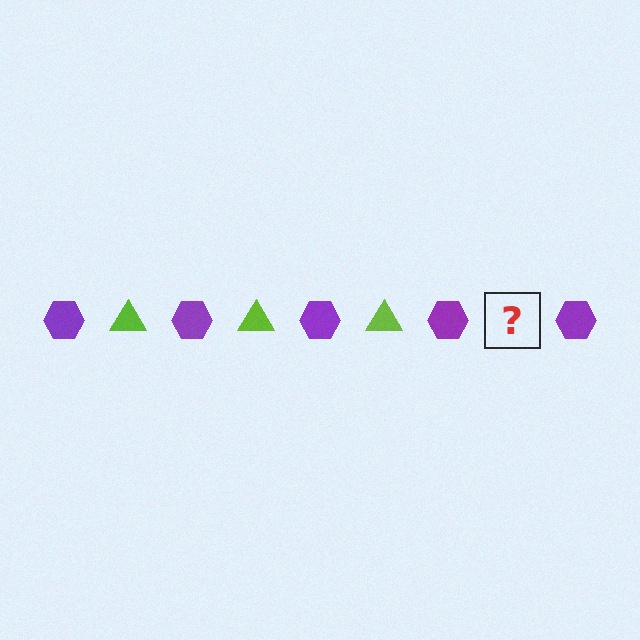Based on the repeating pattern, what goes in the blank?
The blank should be a lime triangle.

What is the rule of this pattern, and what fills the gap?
The rule is that the pattern alternates between purple hexagon and lime triangle. The gap should be filled with a lime triangle.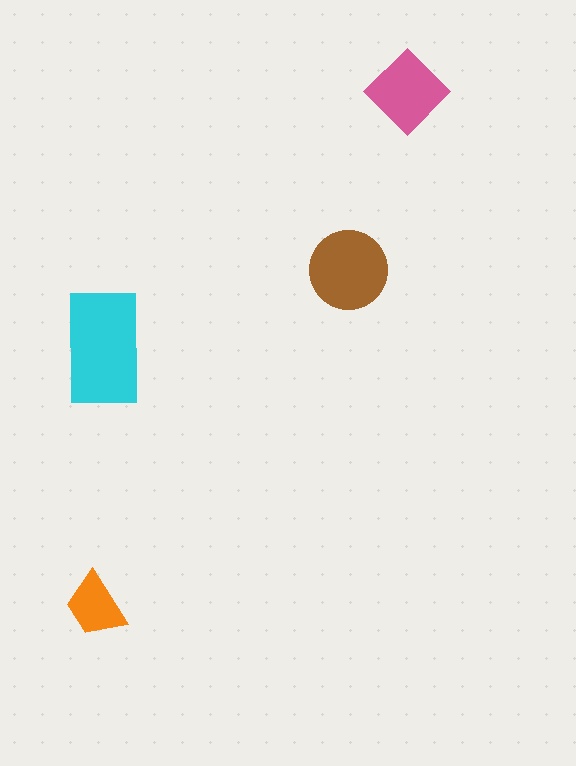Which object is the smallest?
The orange trapezoid.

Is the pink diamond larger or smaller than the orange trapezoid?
Larger.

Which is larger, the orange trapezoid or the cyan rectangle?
The cyan rectangle.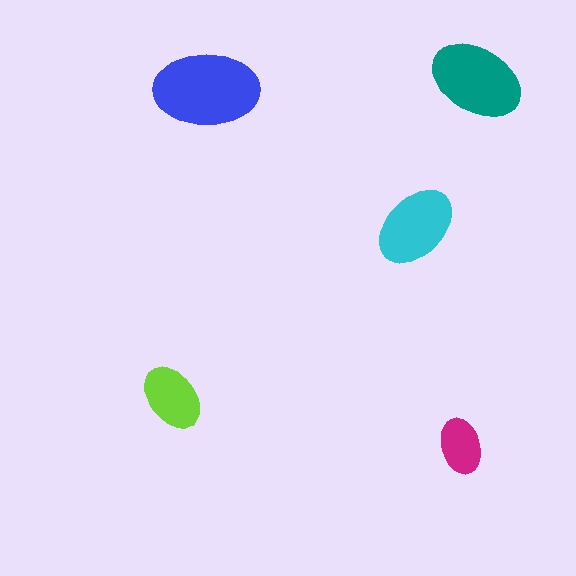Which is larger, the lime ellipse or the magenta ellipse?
The lime one.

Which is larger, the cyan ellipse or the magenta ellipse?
The cyan one.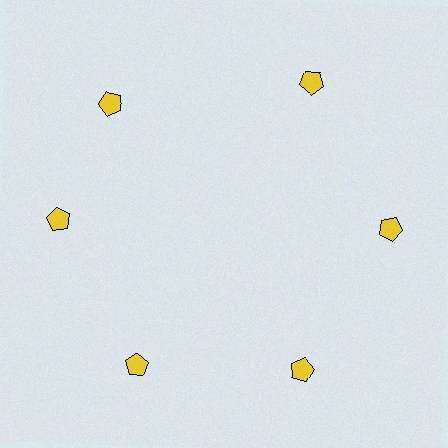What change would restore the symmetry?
The symmetry would be restored by rotating it back into even spacing with its neighbors so that all 6 pentagons sit at equal angles and equal distance from the center.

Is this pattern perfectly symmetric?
No. The 6 yellow pentagons are arranged in a ring, but one element near the 11 o'clock position is rotated out of alignment along the ring, breaking the 6-fold rotational symmetry.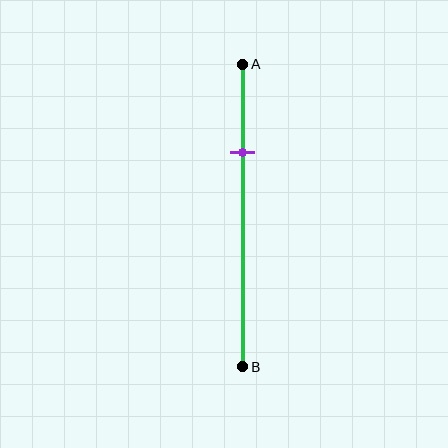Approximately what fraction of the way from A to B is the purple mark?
The purple mark is approximately 30% of the way from A to B.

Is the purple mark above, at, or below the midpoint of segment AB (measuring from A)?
The purple mark is above the midpoint of segment AB.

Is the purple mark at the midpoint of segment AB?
No, the mark is at about 30% from A, not at the 50% midpoint.